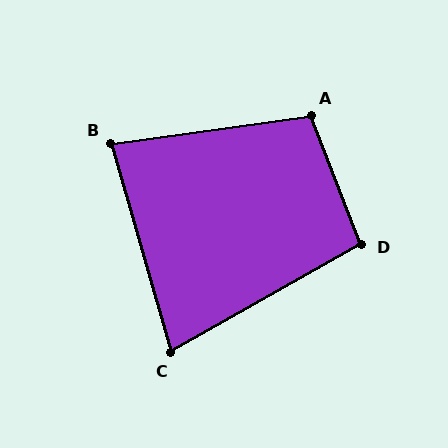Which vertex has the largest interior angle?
A, at approximately 103 degrees.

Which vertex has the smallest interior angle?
C, at approximately 77 degrees.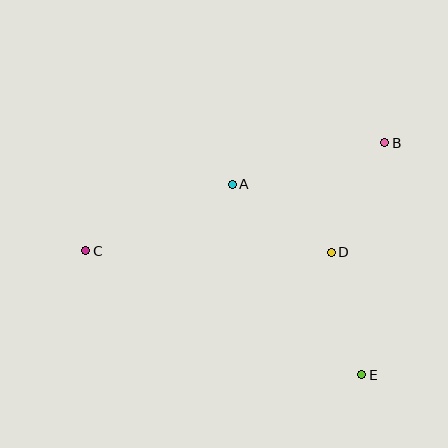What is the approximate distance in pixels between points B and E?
The distance between B and E is approximately 233 pixels.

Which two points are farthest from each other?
Points B and C are farthest from each other.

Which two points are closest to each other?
Points A and D are closest to each other.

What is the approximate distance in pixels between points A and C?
The distance between A and C is approximately 161 pixels.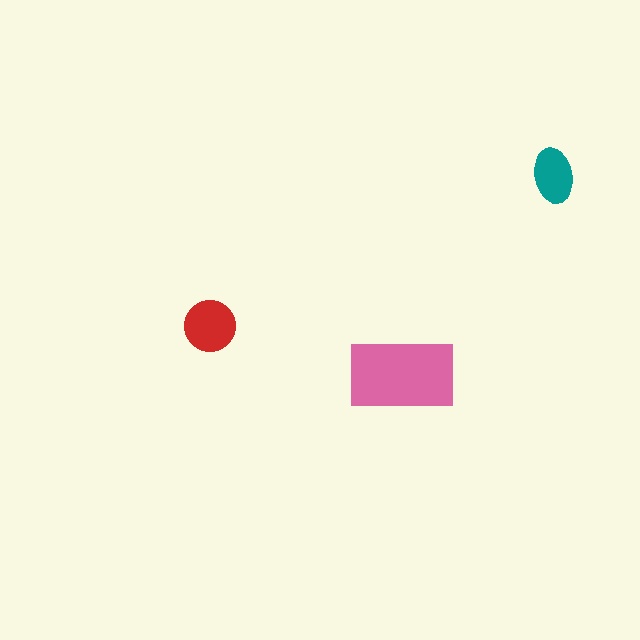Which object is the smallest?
The teal ellipse.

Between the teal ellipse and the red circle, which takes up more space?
The red circle.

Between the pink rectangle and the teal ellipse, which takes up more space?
The pink rectangle.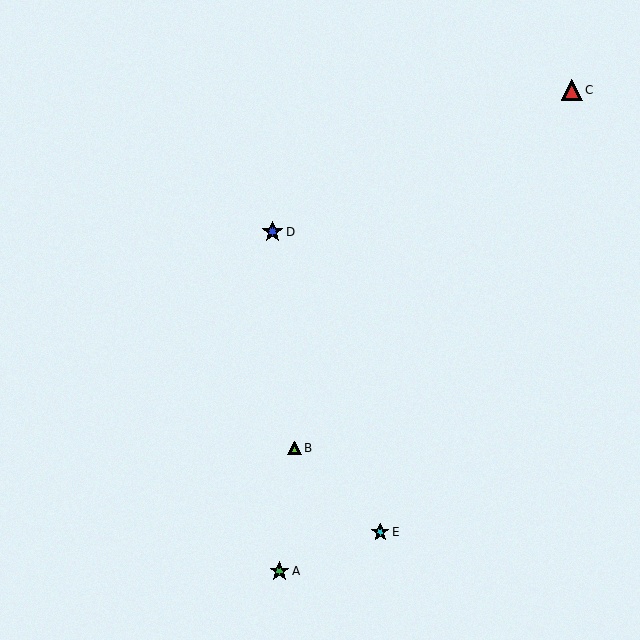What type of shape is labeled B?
Shape B is a lime triangle.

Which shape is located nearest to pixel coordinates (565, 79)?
The red triangle (labeled C) at (572, 90) is nearest to that location.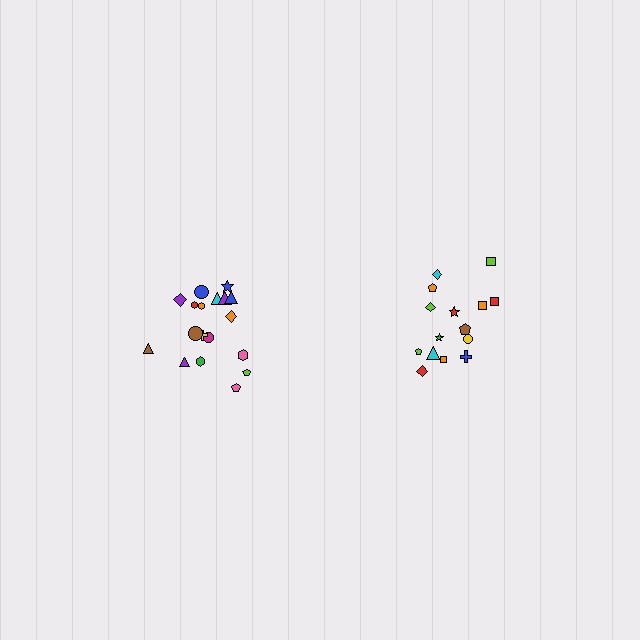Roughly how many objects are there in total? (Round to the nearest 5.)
Roughly 35 objects in total.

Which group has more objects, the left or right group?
The left group.